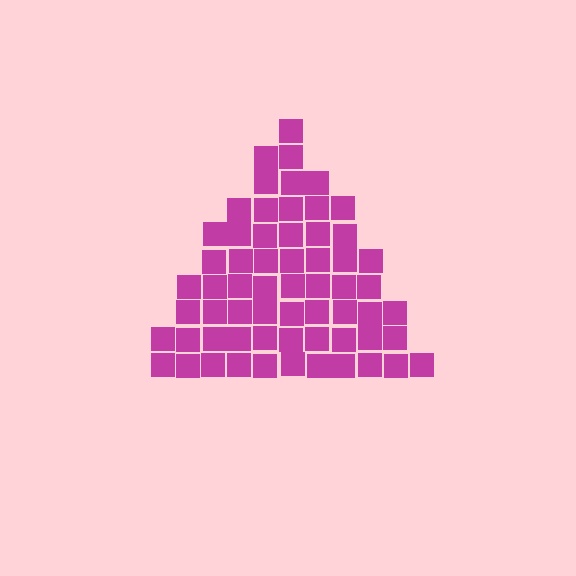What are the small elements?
The small elements are squares.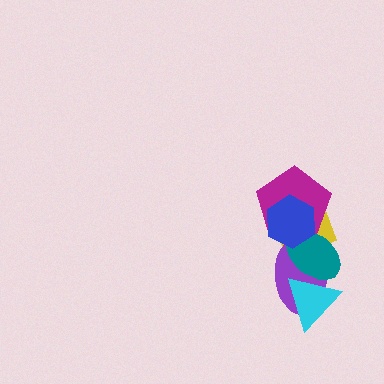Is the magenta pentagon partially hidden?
Yes, it is partially covered by another shape.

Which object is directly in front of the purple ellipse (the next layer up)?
The cyan triangle is directly in front of the purple ellipse.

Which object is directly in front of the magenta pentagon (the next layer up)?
The teal ellipse is directly in front of the magenta pentagon.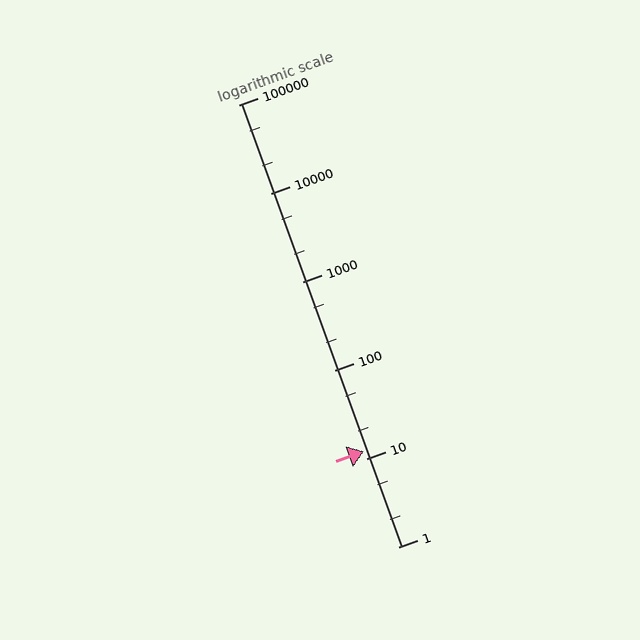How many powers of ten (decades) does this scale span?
The scale spans 5 decades, from 1 to 100000.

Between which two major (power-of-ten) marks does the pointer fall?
The pointer is between 10 and 100.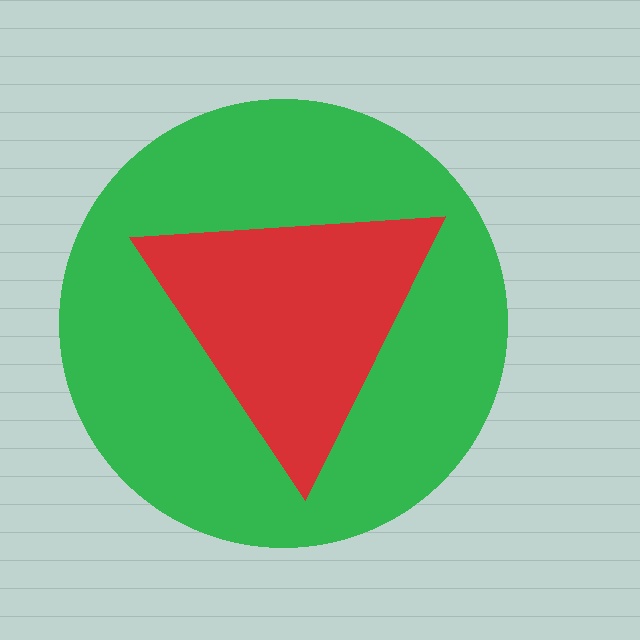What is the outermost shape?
The green circle.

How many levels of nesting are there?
2.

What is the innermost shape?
The red triangle.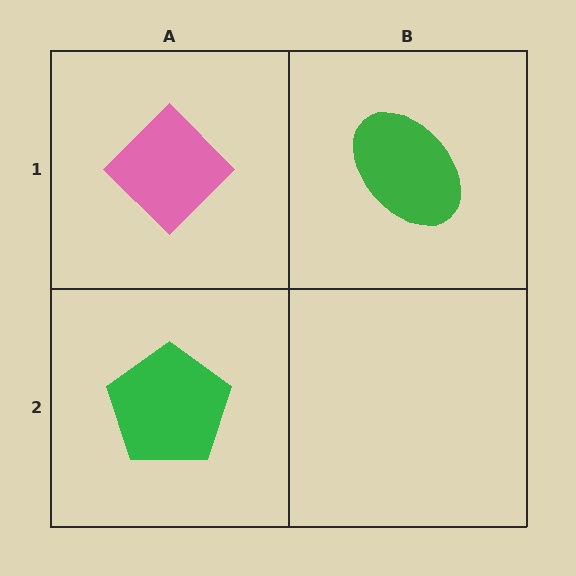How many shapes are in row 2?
1 shape.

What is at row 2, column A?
A green pentagon.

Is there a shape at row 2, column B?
No, that cell is empty.